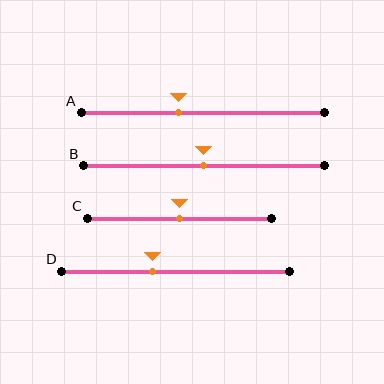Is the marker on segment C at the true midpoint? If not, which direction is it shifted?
Yes, the marker on segment C is at the true midpoint.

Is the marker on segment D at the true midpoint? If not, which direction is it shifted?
No, the marker on segment D is shifted to the left by about 10% of the segment length.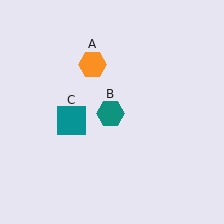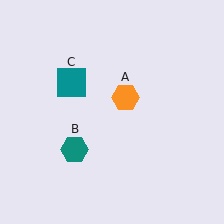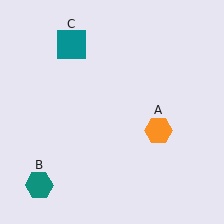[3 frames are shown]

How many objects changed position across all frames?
3 objects changed position: orange hexagon (object A), teal hexagon (object B), teal square (object C).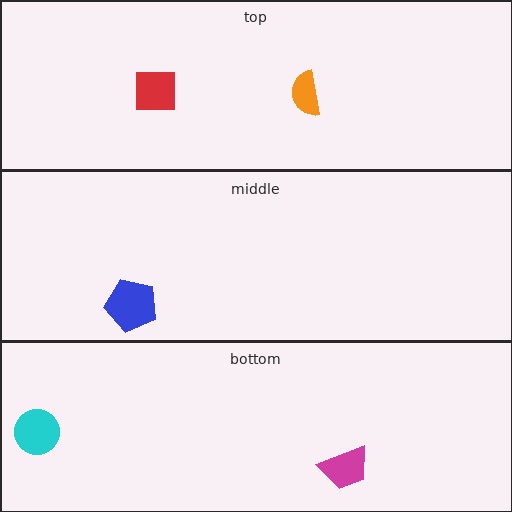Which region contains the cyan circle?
The bottom region.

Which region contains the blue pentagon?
The middle region.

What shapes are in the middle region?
The blue pentagon.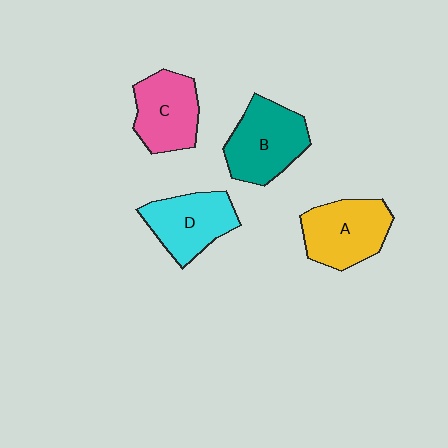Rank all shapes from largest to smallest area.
From largest to smallest: B (teal), A (yellow), D (cyan), C (pink).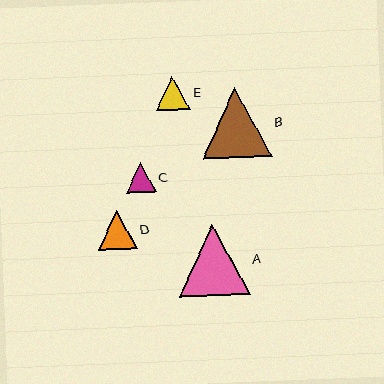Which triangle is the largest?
Triangle A is the largest with a size of approximately 71 pixels.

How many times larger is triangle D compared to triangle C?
Triangle D is approximately 1.3 times the size of triangle C.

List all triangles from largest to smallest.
From largest to smallest: A, B, D, E, C.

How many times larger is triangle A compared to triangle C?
Triangle A is approximately 2.4 times the size of triangle C.